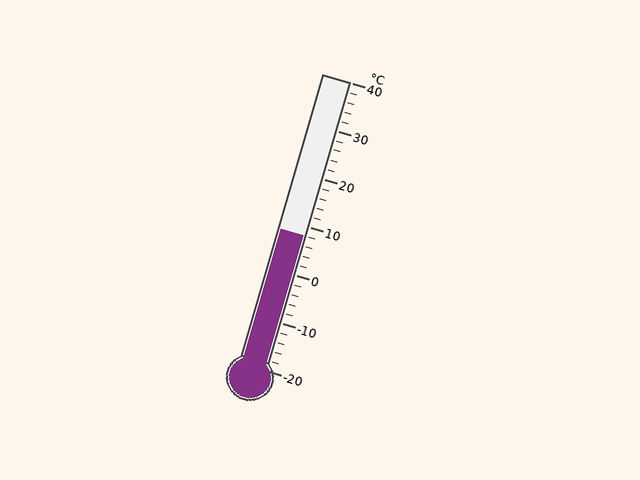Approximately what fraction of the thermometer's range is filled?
The thermometer is filled to approximately 45% of its range.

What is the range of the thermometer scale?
The thermometer scale ranges from -20°C to 40°C.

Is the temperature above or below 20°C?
The temperature is below 20°C.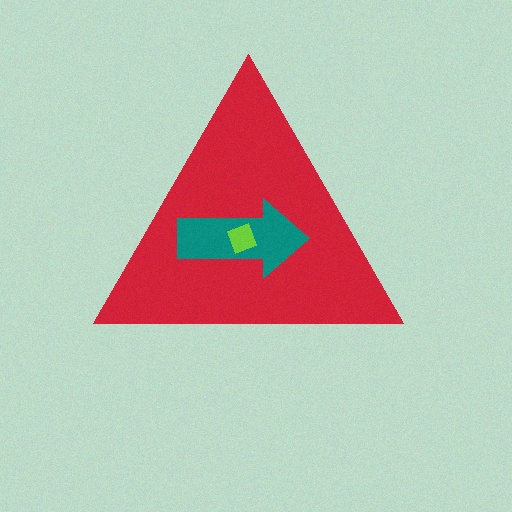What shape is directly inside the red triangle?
The teal arrow.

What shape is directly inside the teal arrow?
The lime diamond.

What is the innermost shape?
The lime diamond.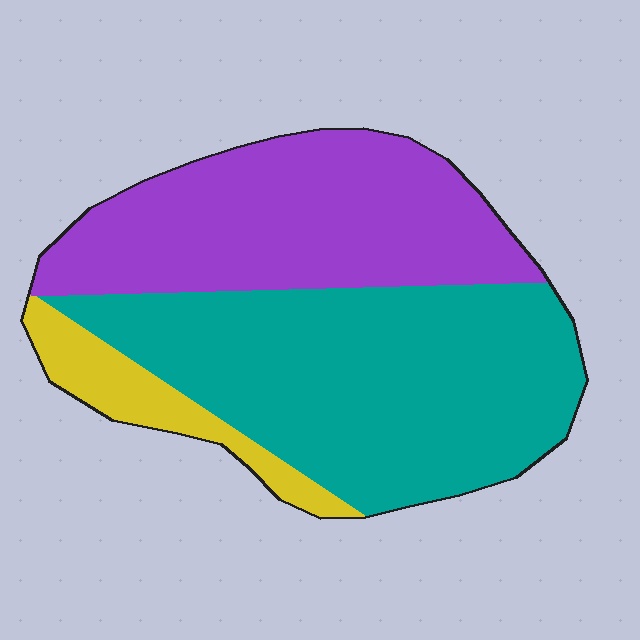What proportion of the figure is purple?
Purple covers 38% of the figure.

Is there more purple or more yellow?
Purple.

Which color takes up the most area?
Teal, at roughly 50%.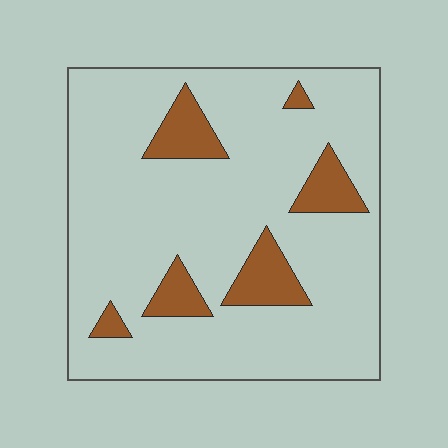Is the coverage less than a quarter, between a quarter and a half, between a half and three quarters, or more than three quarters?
Less than a quarter.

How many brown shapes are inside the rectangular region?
6.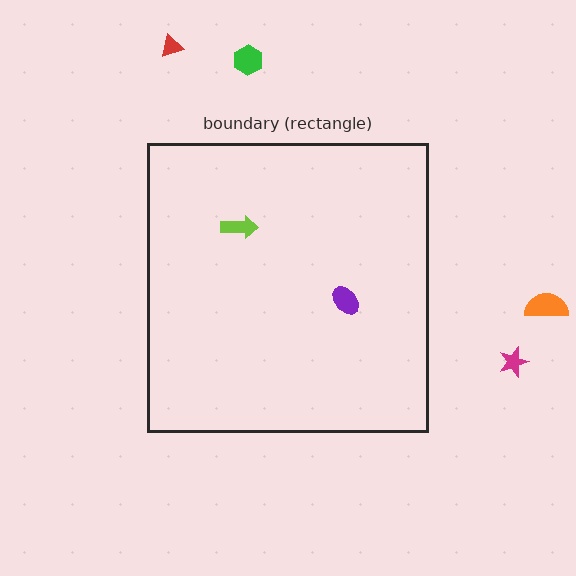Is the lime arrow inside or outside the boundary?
Inside.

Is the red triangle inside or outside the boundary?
Outside.